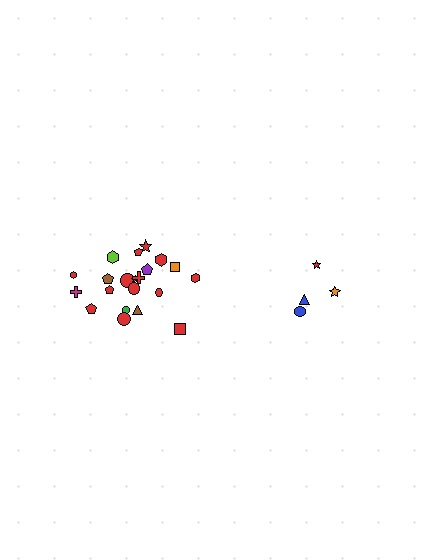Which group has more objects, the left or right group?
The left group.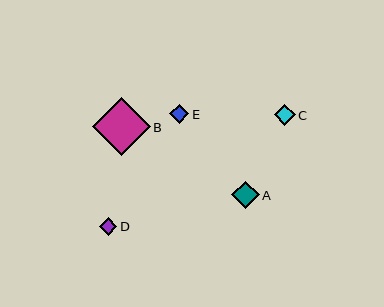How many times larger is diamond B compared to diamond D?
Diamond B is approximately 3.3 times the size of diamond D.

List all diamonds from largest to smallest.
From largest to smallest: B, A, C, E, D.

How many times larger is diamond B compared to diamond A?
Diamond B is approximately 2.1 times the size of diamond A.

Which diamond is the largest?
Diamond B is the largest with a size of approximately 58 pixels.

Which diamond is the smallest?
Diamond D is the smallest with a size of approximately 18 pixels.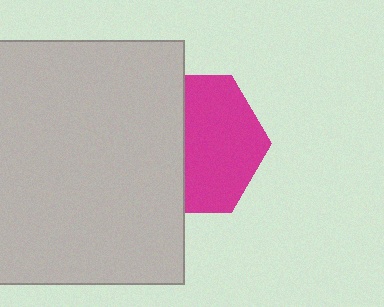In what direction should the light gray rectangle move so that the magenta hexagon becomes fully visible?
The light gray rectangle should move left. That is the shortest direction to clear the overlap and leave the magenta hexagon fully visible.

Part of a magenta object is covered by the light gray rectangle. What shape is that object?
It is a hexagon.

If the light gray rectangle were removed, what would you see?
You would see the complete magenta hexagon.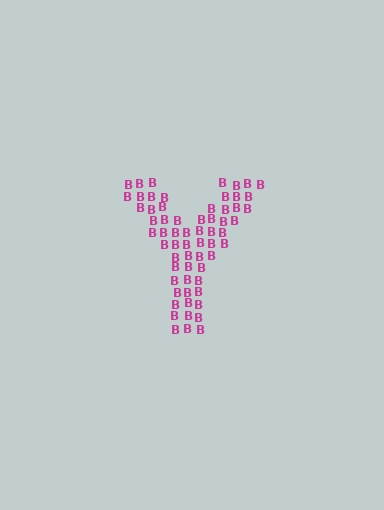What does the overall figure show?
The overall figure shows the letter Y.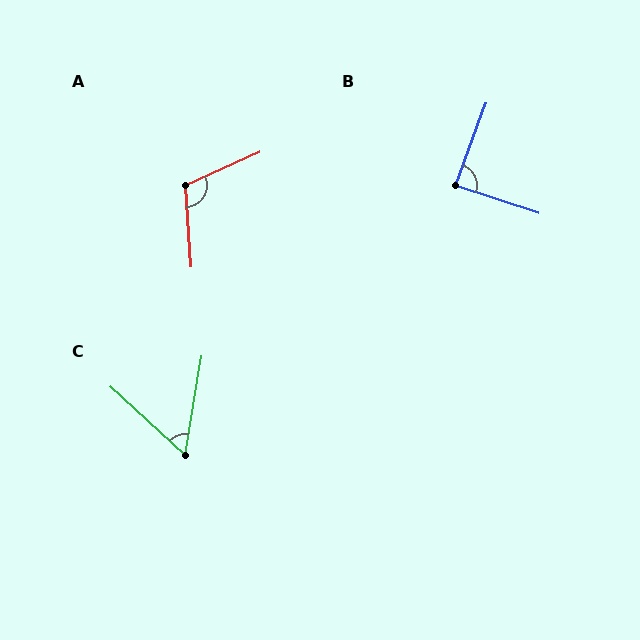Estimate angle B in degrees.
Approximately 88 degrees.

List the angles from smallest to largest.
C (57°), B (88°), A (110°).